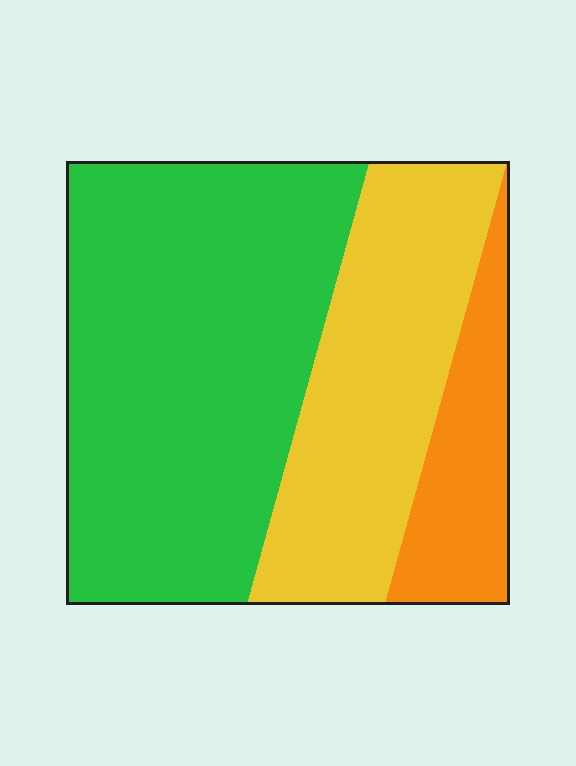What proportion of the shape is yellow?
Yellow covers about 30% of the shape.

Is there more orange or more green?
Green.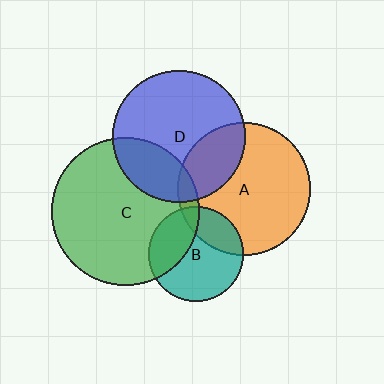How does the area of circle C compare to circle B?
Approximately 2.4 times.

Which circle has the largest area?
Circle C (green).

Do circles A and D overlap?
Yes.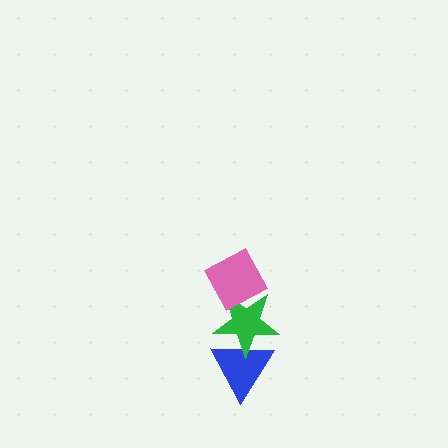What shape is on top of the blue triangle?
The green star is on top of the blue triangle.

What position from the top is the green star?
The green star is 2nd from the top.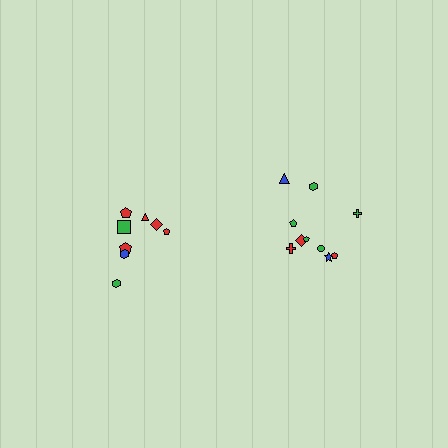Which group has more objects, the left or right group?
The right group.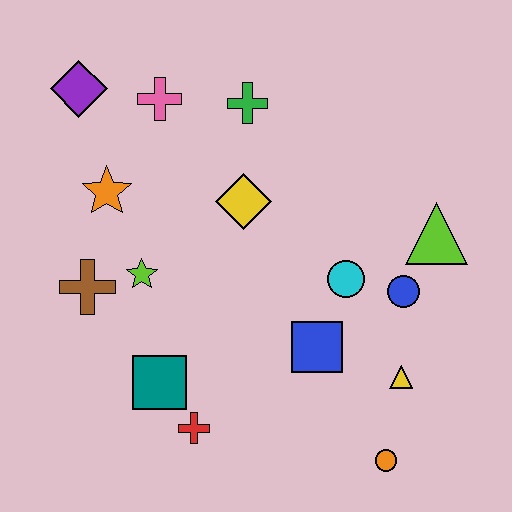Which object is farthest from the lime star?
The orange circle is farthest from the lime star.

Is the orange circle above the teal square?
No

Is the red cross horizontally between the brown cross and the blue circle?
Yes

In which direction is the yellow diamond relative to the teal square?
The yellow diamond is above the teal square.